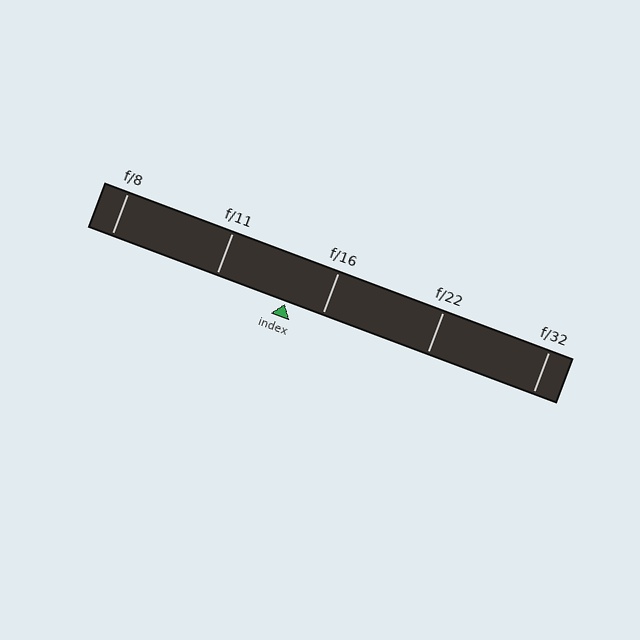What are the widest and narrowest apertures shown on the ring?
The widest aperture shown is f/8 and the narrowest is f/32.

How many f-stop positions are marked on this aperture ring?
There are 5 f-stop positions marked.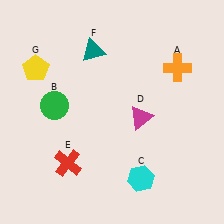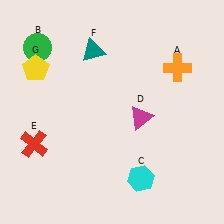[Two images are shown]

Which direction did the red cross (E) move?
The red cross (E) moved left.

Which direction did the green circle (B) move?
The green circle (B) moved up.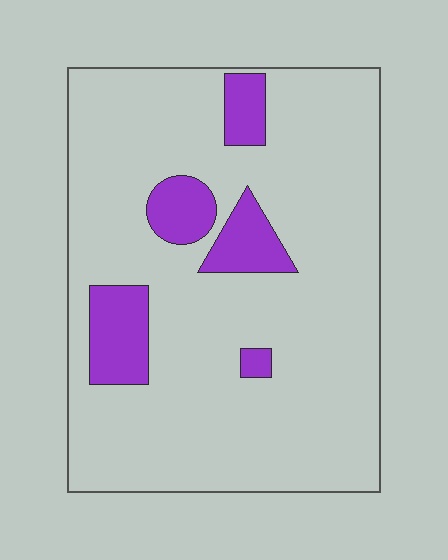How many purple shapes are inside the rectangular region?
5.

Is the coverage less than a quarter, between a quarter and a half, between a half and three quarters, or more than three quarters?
Less than a quarter.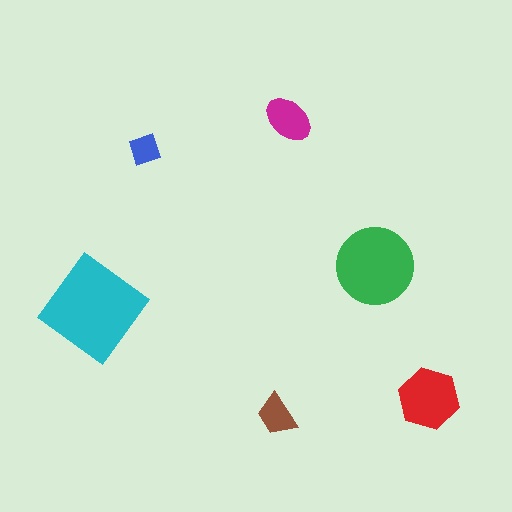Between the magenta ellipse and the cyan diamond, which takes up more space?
The cyan diamond.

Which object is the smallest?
The blue diamond.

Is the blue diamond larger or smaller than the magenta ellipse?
Smaller.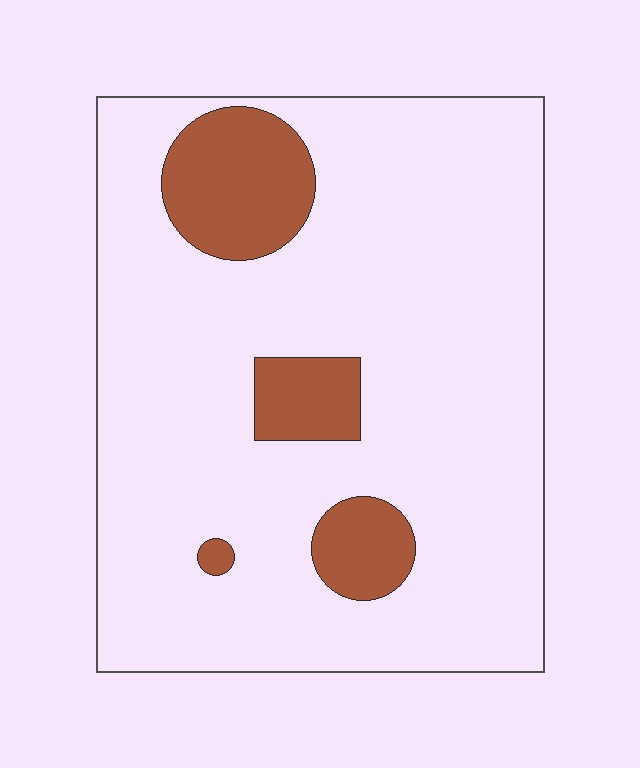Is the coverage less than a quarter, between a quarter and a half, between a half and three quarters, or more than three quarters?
Less than a quarter.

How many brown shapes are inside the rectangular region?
4.